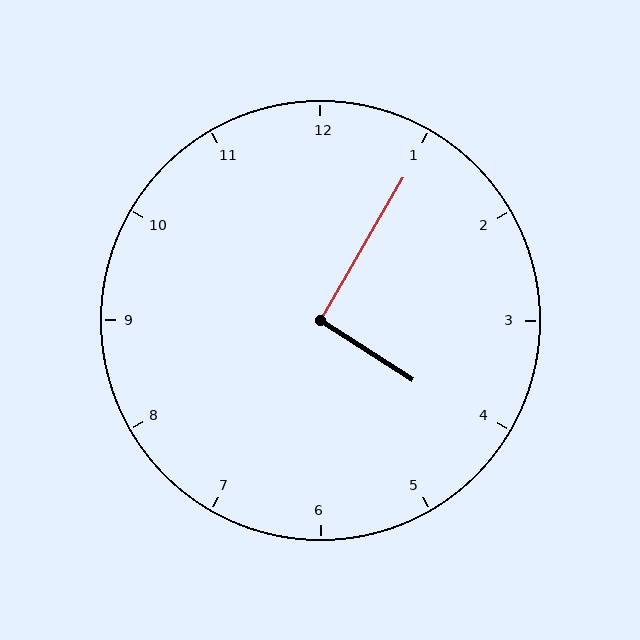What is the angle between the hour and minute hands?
Approximately 92 degrees.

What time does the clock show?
4:05.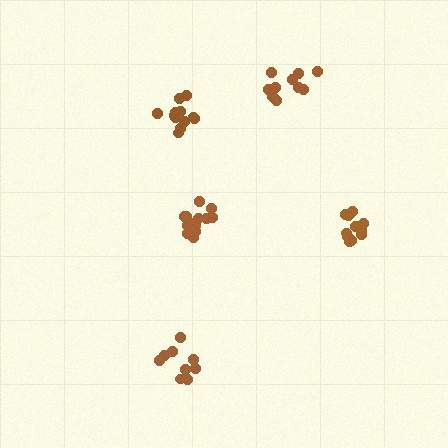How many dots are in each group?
Group 1: 10 dots, Group 2: 12 dots, Group 3: 14 dots, Group 4: 12 dots, Group 5: 9 dots (57 total).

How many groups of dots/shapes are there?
There are 5 groups.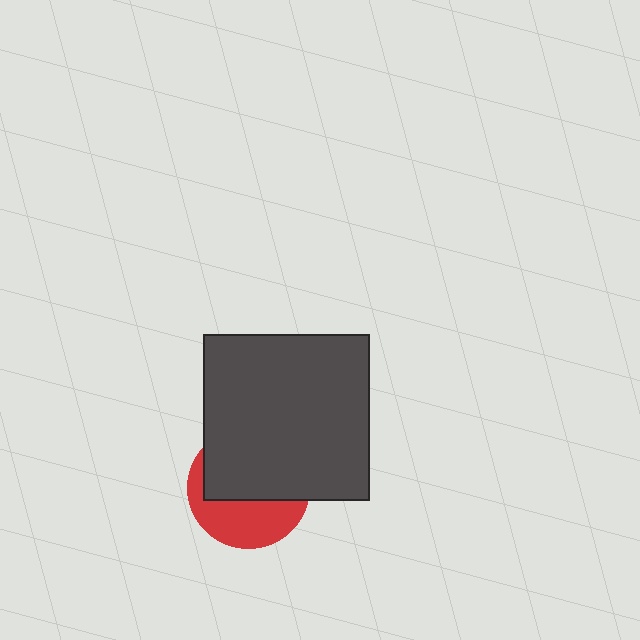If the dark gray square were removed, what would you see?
You would see the complete red circle.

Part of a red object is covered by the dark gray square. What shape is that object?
It is a circle.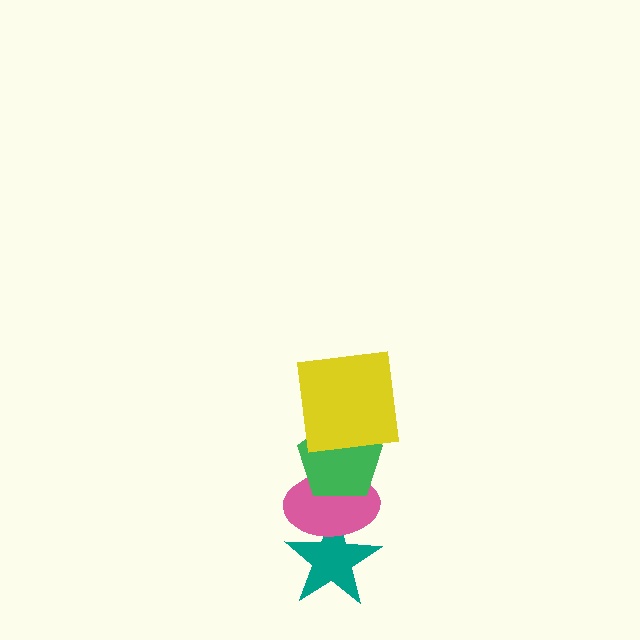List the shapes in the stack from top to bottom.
From top to bottom: the yellow square, the green pentagon, the pink ellipse, the teal star.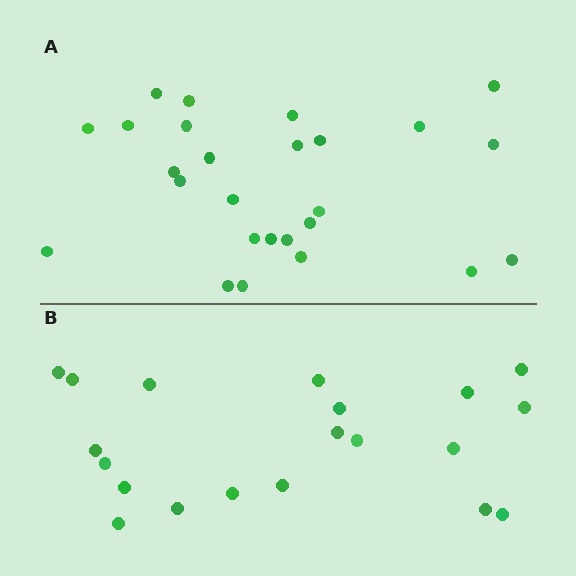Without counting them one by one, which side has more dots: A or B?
Region A (the top region) has more dots.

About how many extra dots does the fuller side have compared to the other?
Region A has about 6 more dots than region B.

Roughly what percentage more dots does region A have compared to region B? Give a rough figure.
About 30% more.